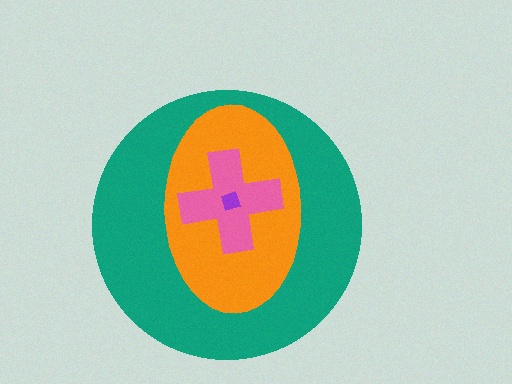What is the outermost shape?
The teal circle.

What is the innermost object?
The purple diamond.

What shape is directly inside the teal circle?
The orange ellipse.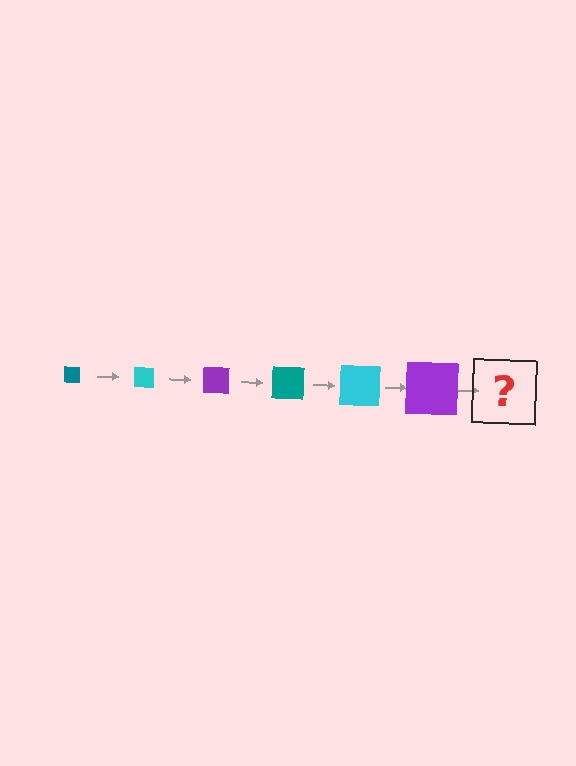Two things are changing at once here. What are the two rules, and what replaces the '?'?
The two rules are that the square grows larger each step and the color cycles through teal, cyan, and purple. The '?' should be a teal square, larger than the previous one.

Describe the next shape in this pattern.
It should be a teal square, larger than the previous one.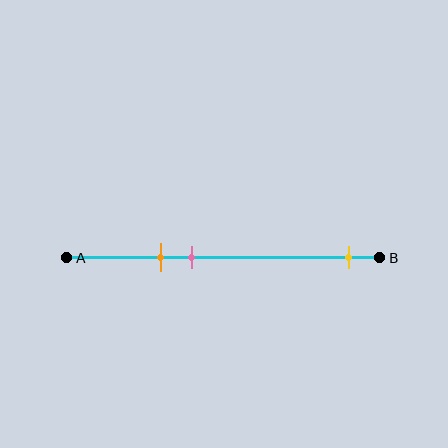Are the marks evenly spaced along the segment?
No, the marks are not evenly spaced.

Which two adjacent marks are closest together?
The orange and pink marks are the closest adjacent pair.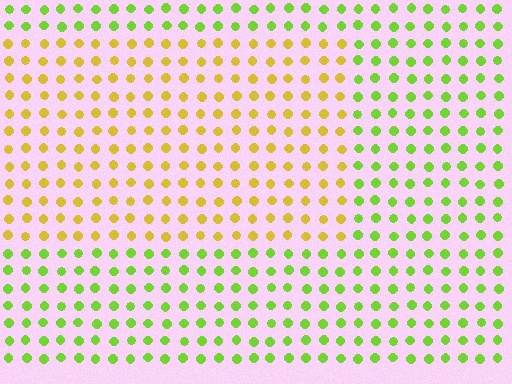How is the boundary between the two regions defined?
The boundary is defined purely by a slight shift in hue (about 46 degrees). Spacing, size, and orientation are identical on both sides.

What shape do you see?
I see a rectangle.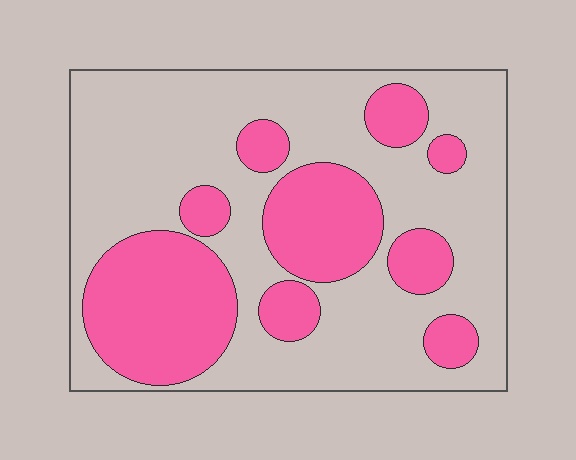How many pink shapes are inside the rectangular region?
9.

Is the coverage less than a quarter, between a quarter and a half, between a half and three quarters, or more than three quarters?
Between a quarter and a half.